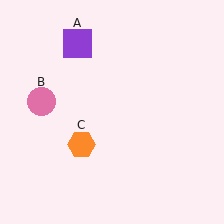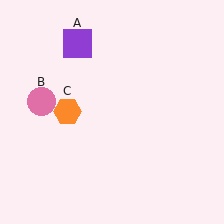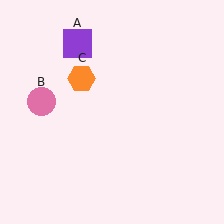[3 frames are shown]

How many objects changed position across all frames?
1 object changed position: orange hexagon (object C).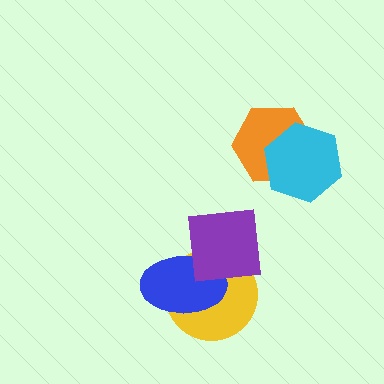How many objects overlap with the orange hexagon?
1 object overlaps with the orange hexagon.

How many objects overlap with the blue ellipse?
2 objects overlap with the blue ellipse.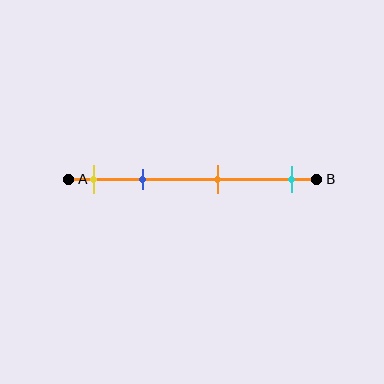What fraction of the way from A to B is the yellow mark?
The yellow mark is approximately 10% (0.1) of the way from A to B.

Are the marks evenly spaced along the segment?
No, the marks are not evenly spaced.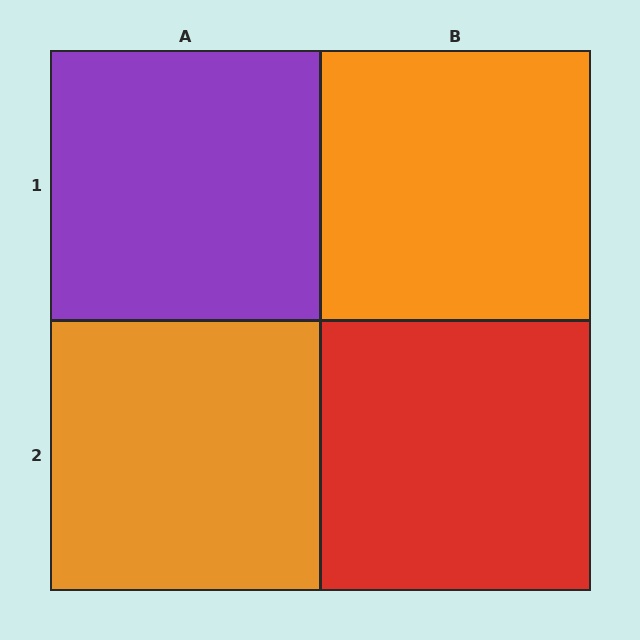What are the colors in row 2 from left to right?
Orange, red.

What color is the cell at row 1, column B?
Orange.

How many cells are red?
1 cell is red.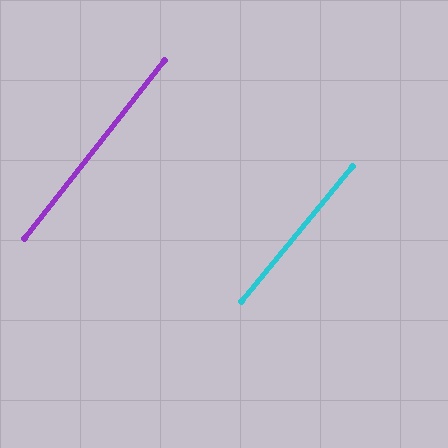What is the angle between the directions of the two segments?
Approximately 1 degree.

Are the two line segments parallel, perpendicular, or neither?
Parallel — their directions differ by only 1.2°.